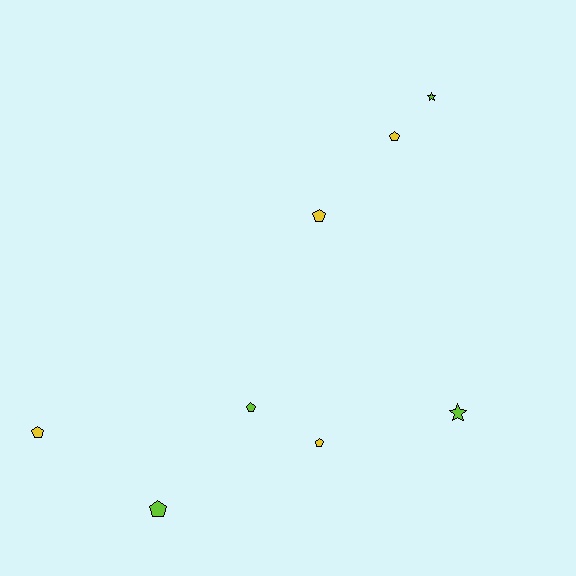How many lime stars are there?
There are 2 lime stars.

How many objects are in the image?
There are 8 objects.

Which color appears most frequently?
Lime, with 4 objects.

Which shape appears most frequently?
Pentagon, with 6 objects.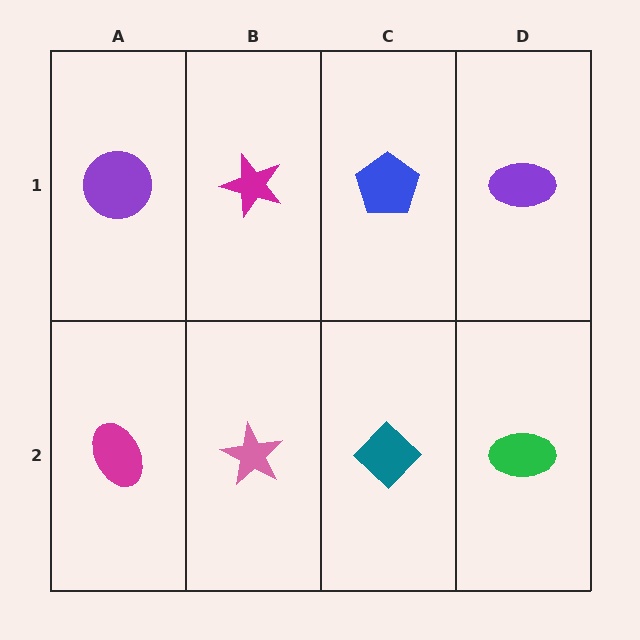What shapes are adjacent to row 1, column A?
A magenta ellipse (row 2, column A), a magenta star (row 1, column B).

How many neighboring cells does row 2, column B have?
3.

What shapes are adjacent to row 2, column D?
A purple ellipse (row 1, column D), a teal diamond (row 2, column C).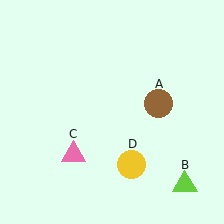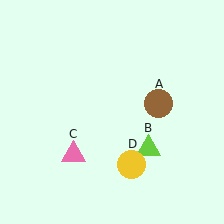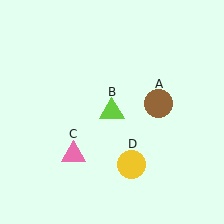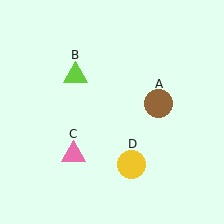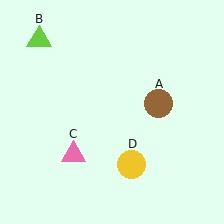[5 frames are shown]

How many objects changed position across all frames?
1 object changed position: lime triangle (object B).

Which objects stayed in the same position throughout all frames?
Brown circle (object A) and pink triangle (object C) and yellow circle (object D) remained stationary.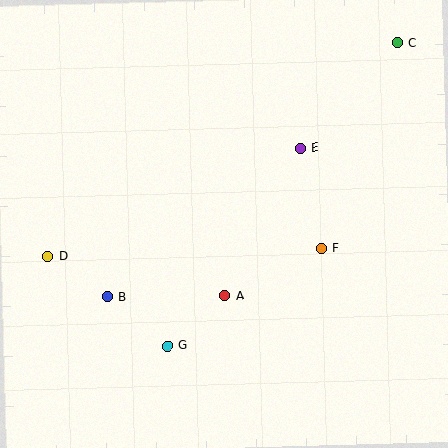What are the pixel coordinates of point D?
Point D is at (48, 256).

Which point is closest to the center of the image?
Point A at (225, 296) is closest to the center.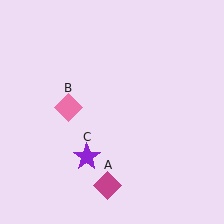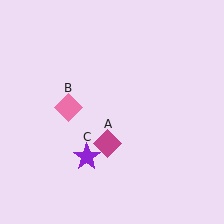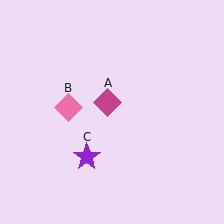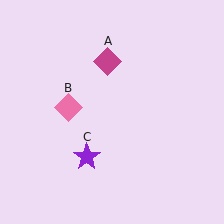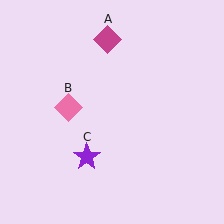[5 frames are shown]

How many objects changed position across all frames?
1 object changed position: magenta diamond (object A).